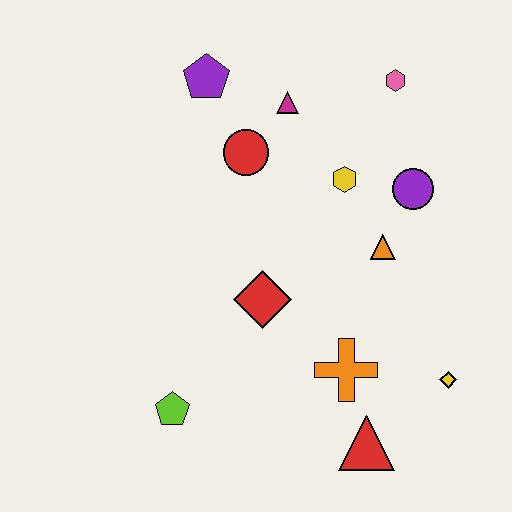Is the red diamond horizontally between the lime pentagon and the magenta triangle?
Yes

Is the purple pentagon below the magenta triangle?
No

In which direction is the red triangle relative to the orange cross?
The red triangle is below the orange cross.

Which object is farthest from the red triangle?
The purple pentagon is farthest from the red triangle.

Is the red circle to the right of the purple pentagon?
Yes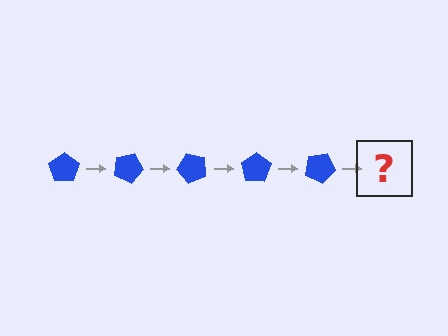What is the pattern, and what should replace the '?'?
The pattern is that the pentagon rotates 25 degrees each step. The '?' should be a blue pentagon rotated 125 degrees.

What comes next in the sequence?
The next element should be a blue pentagon rotated 125 degrees.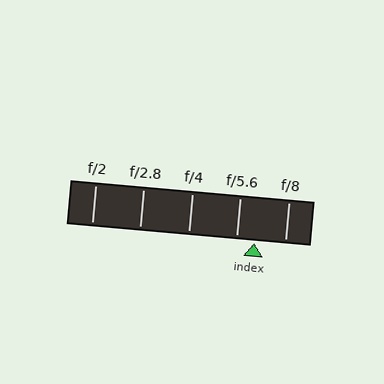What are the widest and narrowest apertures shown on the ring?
The widest aperture shown is f/2 and the narrowest is f/8.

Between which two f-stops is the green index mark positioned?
The index mark is between f/5.6 and f/8.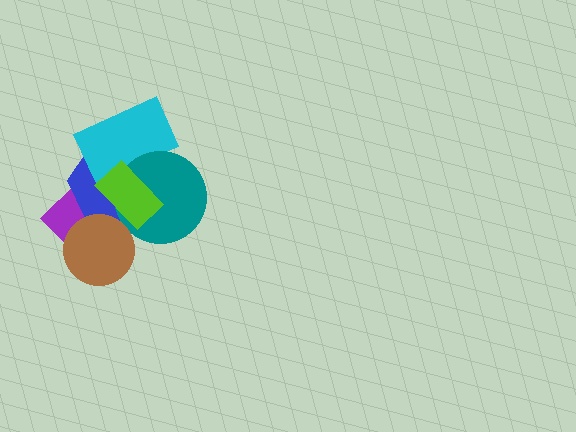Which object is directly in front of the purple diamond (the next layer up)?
The blue hexagon is directly in front of the purple diamond.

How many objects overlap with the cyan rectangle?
3 objects overlap with the cyan rectangle.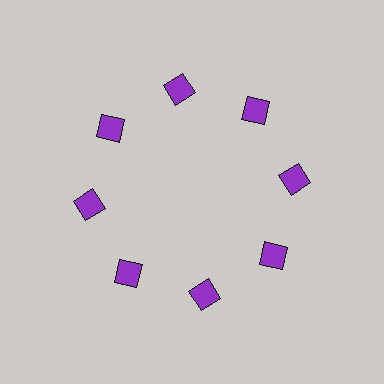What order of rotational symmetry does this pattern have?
This pattern has 8-fold rotational symmetry.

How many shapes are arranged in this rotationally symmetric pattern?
There are 8 shapes, arranged in 8 groups of 1.